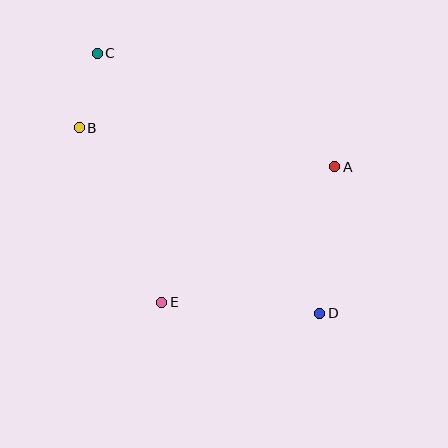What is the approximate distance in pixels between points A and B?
The distance between A and B is approximately 258 pixels.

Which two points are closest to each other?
Points B and C are closest to each other.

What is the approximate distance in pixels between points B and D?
The distance between B and D is approximately 304 pixels.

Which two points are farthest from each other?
Points C and D are farthest from each other.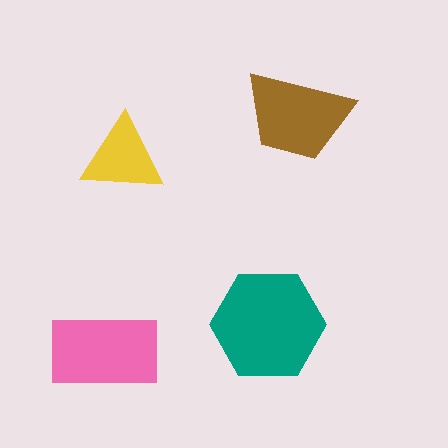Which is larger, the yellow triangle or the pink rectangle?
The pink rectangle.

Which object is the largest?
The teal hexagon.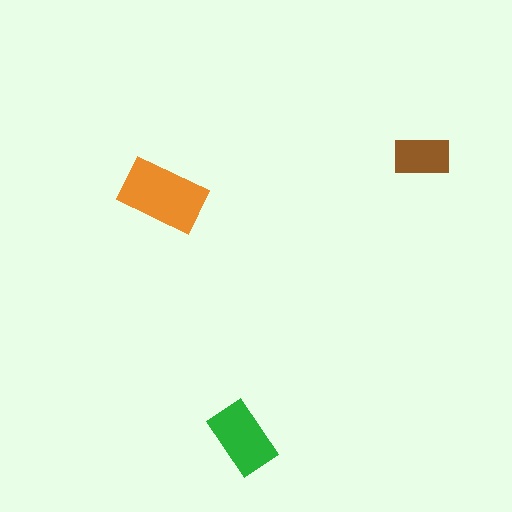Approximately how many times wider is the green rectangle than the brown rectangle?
About 1.5 times wider.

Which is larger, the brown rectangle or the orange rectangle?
The orange one.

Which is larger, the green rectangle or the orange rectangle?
The orange one.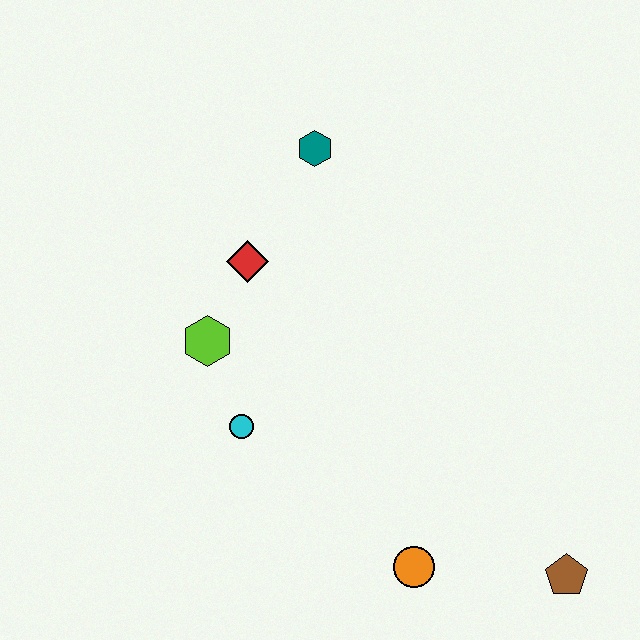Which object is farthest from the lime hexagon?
The brown pentagon is farthest from the lime hexagon.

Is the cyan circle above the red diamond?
No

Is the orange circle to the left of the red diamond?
No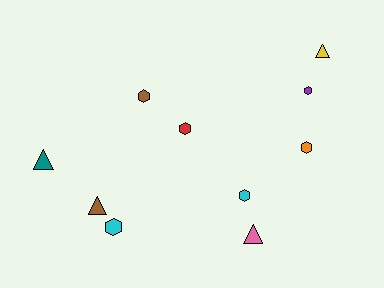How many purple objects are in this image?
There is 1 purple object.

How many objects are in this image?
There are 10 objects.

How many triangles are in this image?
There are 4 triangles.